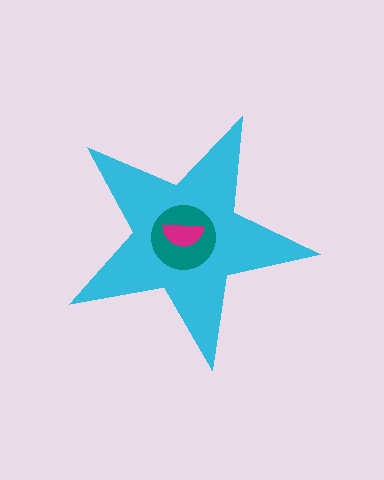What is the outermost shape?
The cyan star.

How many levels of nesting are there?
3.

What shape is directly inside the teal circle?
The magenta semicircle.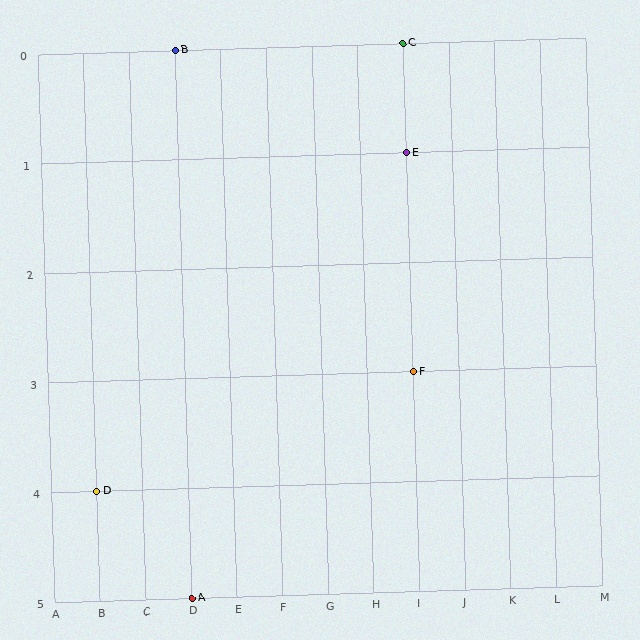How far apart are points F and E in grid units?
Points F and E are 2 rows apart.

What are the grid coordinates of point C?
Point C is at grid coordinates (I, 0).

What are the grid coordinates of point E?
Point E is at grid coordinates (I, 1).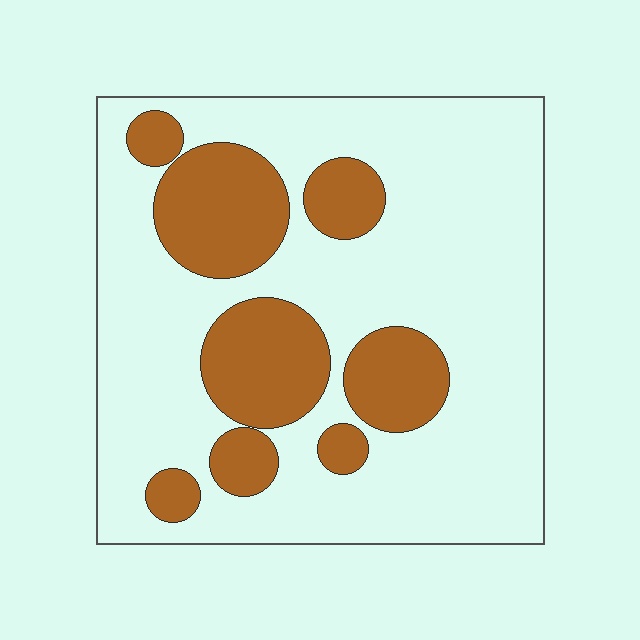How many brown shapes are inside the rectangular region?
8.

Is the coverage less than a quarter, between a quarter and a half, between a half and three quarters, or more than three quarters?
Between a quarter and a half.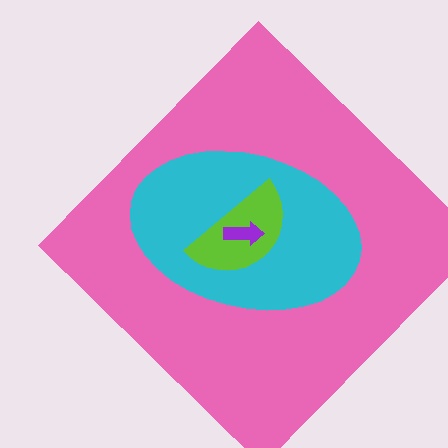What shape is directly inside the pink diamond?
The cyan ellipse.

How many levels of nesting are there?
4.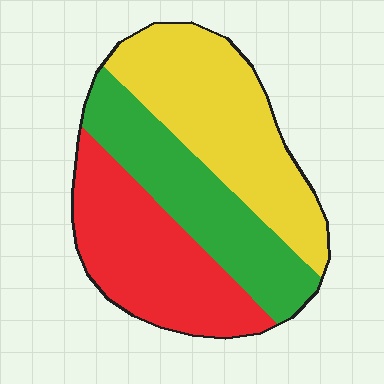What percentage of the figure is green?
Green covers roughly 30% of the figure.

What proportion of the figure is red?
Red covers about 35% of the figure.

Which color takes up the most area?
Yellow, at roughly 40%.